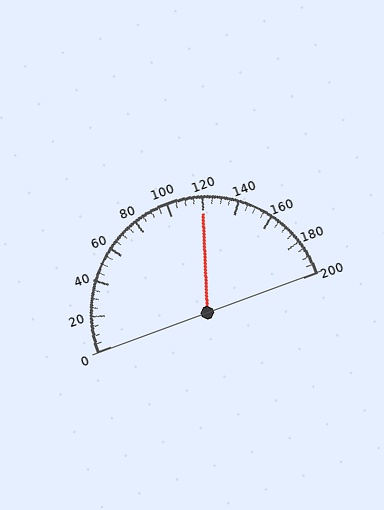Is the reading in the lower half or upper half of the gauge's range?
The reading is in the upper half of the range (0 to 200).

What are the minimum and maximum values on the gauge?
The gauge ranges from 0 to 200.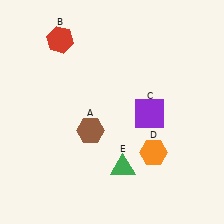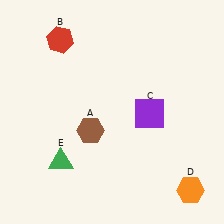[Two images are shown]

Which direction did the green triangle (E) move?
The green triangle (E) moved left.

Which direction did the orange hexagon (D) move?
The orange hexagon (D) moved down.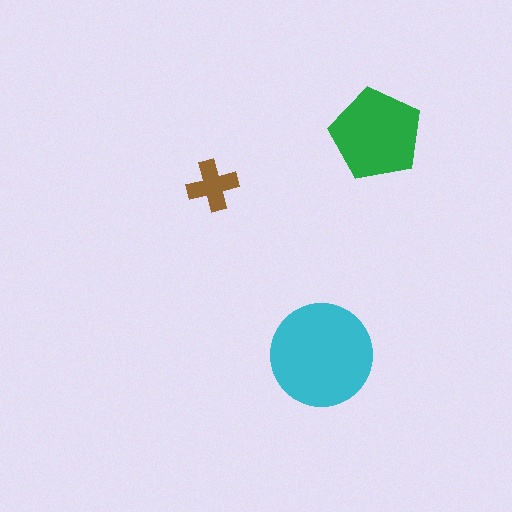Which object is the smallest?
The brown cross.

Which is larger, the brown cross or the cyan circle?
The cyan circle.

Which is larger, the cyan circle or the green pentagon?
The cyan circle.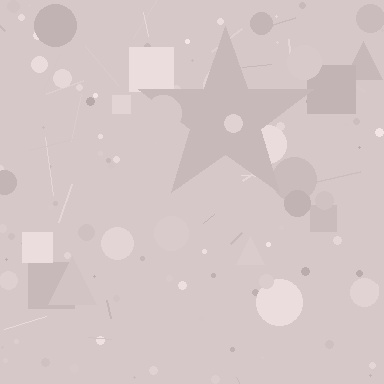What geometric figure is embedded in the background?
A star is embedded in the background.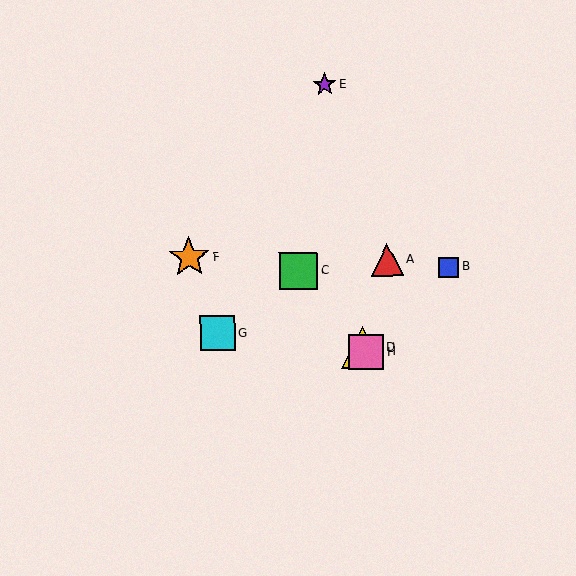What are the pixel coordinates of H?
Object H is at (366, 352).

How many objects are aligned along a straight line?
3 objects (C, D, H) are aligned along a straight line.